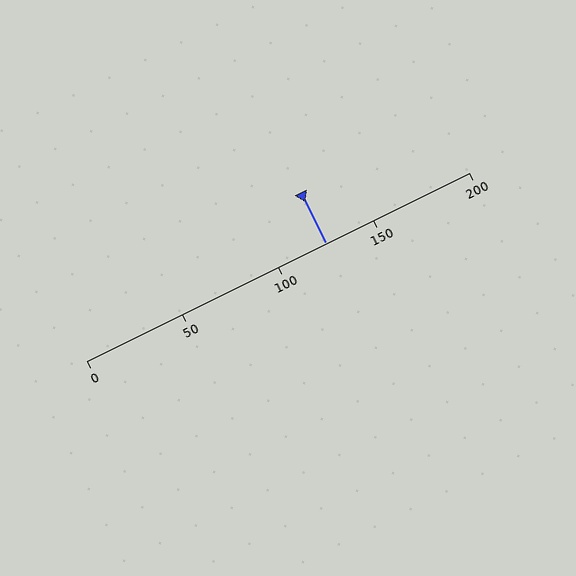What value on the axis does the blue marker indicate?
The marker indicates approximately 125.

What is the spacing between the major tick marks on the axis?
The major ticks are spaced 50 apart.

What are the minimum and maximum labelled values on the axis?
The axis runs from 0 to 200.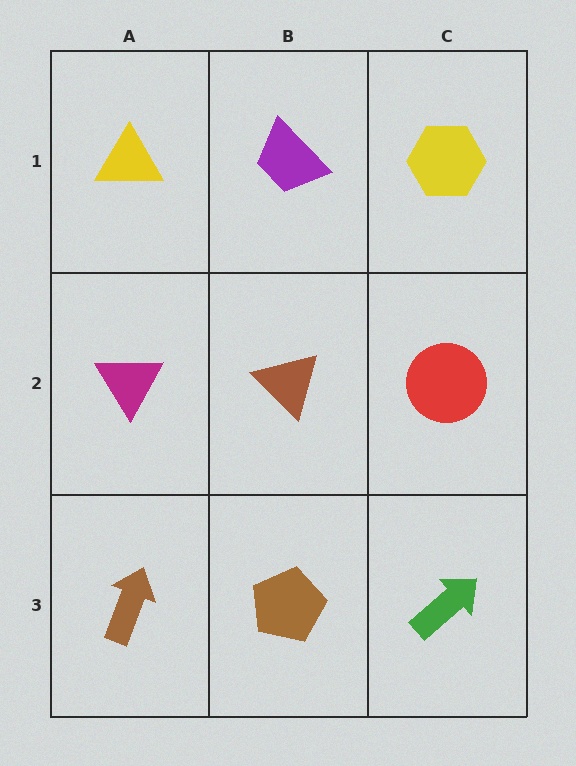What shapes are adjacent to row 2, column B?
A purple trapezoid (row 1, column B), a brown pentagon (row 3, column B), a magenta triangle (row 2, column A), a red circle (row 2, column C).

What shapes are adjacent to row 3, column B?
A brown triangle (row 2, column B), a brown arrow (row 3, column A), a green arrow (row 3, column C).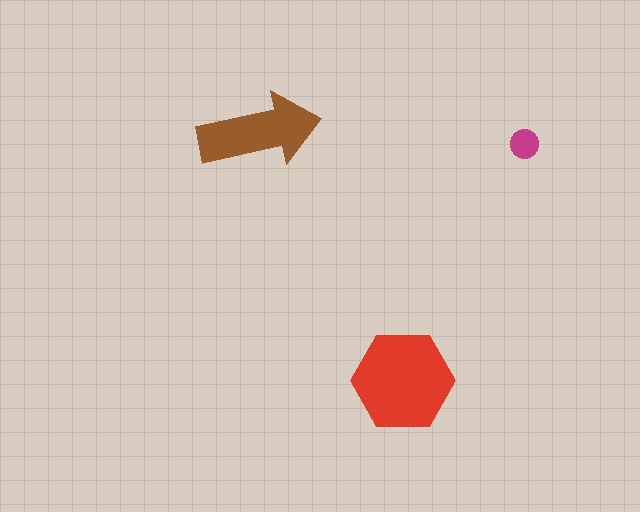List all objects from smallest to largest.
The magenta circle, the brown arrow, the red hexagon.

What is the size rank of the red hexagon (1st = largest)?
1st.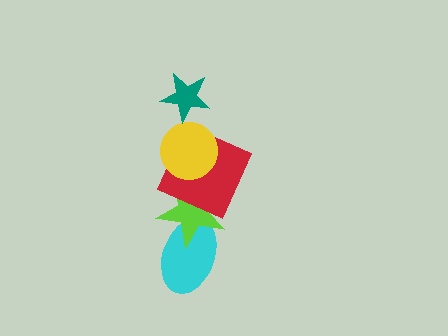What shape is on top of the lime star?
The red square is on top of the lime star.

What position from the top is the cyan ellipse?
The cyan ellipse is 5th from the top.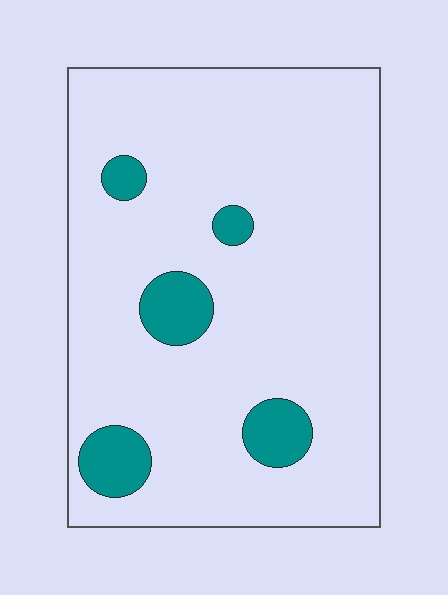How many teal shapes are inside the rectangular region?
5.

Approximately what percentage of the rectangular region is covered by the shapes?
Approximately 10%.